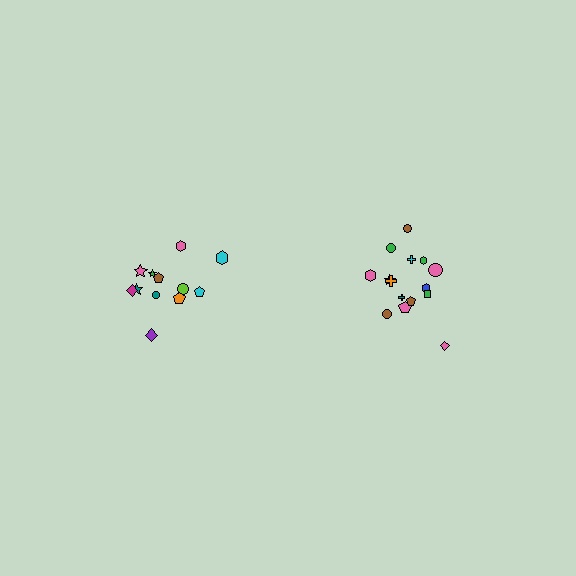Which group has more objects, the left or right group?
The right group.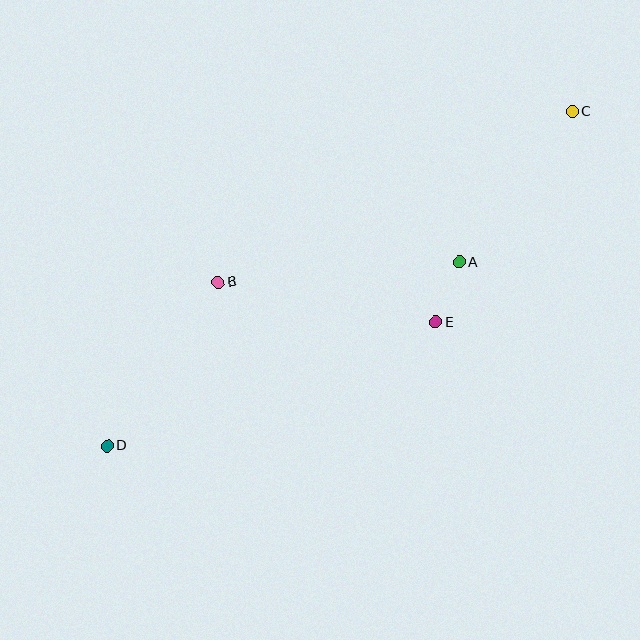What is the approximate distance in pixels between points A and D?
The distance between A and D is approximately 397 pixels.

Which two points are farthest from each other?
Points C and D are farthest from each other.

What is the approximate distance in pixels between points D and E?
The distance between D and E is approximately 351 pixels.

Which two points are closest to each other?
Points A and E are closest to each other.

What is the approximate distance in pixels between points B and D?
The distance between B and D is approximately 198 pixels.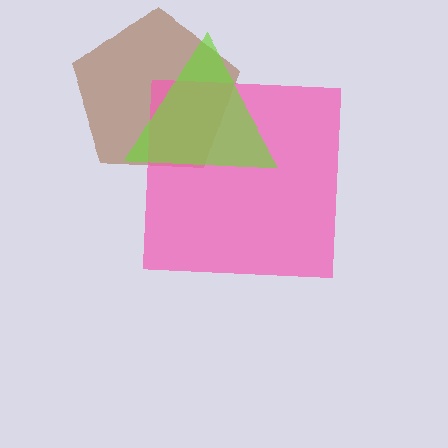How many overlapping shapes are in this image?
There are 3 overlapping shapes in the image.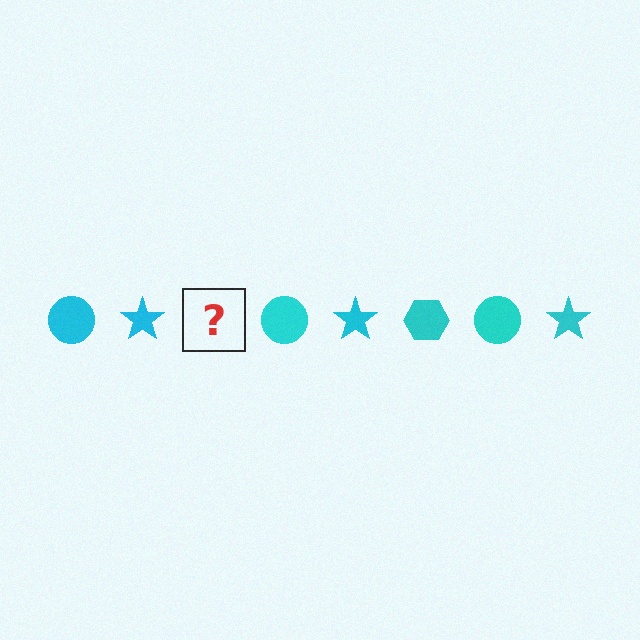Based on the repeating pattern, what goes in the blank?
The blank should be a cyan hexagon.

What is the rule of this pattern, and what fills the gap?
The rule is that the pattern cycles through circle, star, hexagon shapes in cyan. The gap should be filled with a cyan hexagon.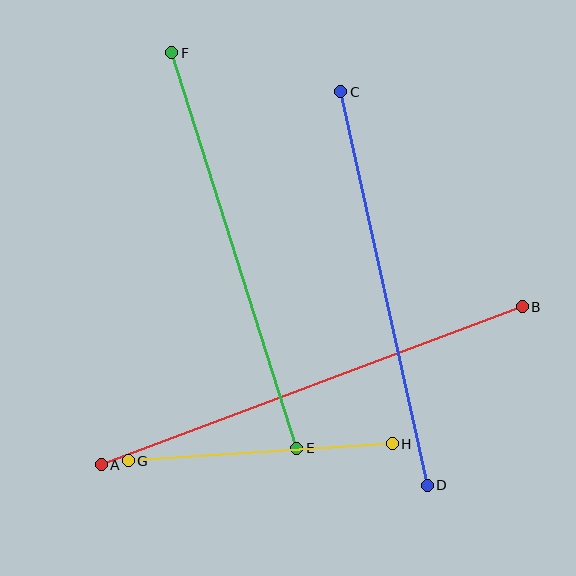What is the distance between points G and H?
The distance is approximately 265 pixels.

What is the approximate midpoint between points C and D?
The midpoint is at approximately (384, 288) pixels.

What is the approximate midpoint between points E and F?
The midpoint is at approximately (234, 251) pixels.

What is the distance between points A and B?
The distance is approximately 450 pixels.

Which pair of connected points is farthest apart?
Points A and B are farthest apart.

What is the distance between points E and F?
The distance is approximately 415 pixels.